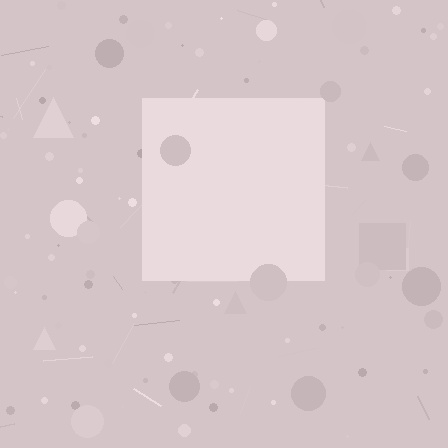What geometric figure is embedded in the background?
A square is embedded in the background.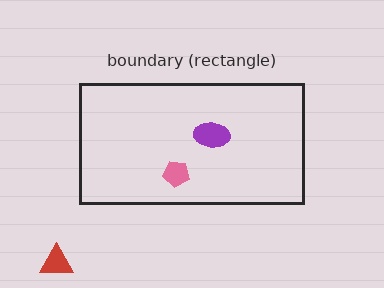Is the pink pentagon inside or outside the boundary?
Inside.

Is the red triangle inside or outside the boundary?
Outside.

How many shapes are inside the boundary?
2 inside, 1 outside.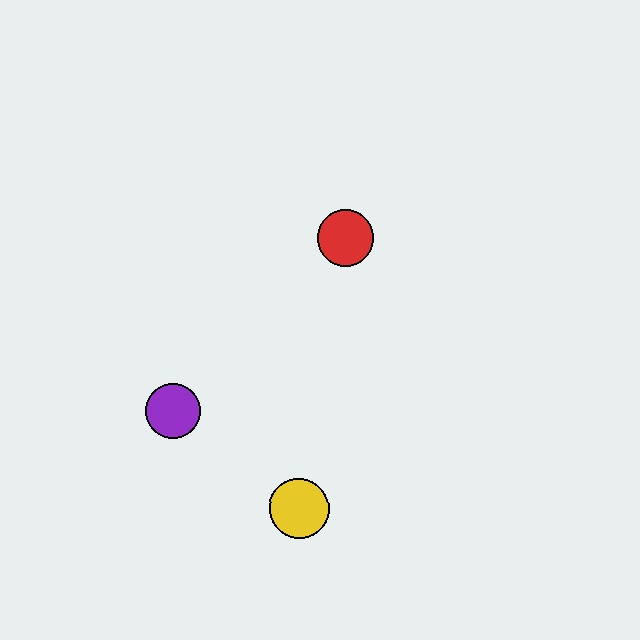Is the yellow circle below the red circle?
Yes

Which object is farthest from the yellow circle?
The red circle is farthest from the yellow circle.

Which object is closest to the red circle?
The purple circle is closest to the red circle.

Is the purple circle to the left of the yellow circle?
Yes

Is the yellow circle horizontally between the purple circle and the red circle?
Yes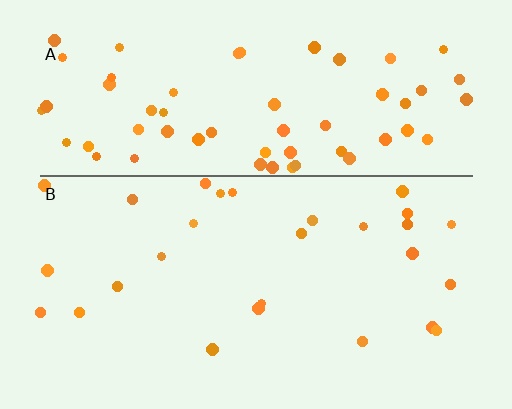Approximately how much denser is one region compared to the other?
Approximately 2.5× — region A over region B.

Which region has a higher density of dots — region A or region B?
A (the top).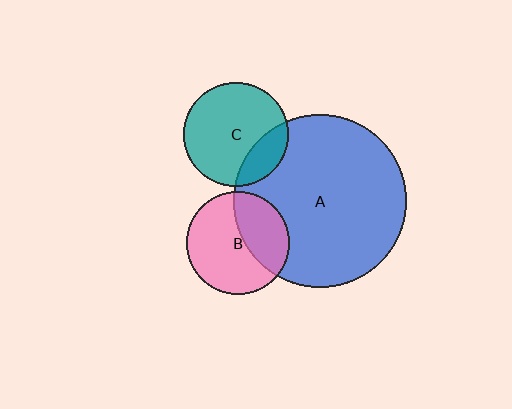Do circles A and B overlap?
Yes.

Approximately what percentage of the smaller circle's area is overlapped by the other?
Approximately 35%.